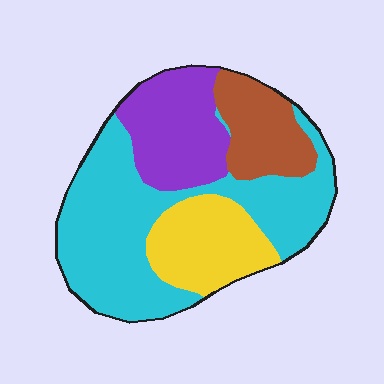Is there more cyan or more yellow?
Cyan.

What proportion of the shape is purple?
Purple takes up between a sixth and a third of the shape.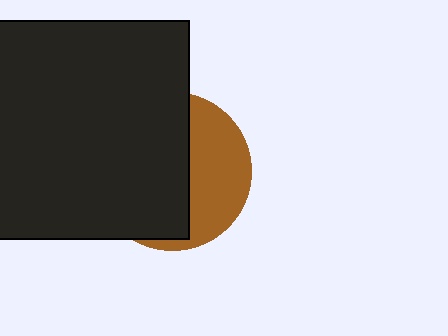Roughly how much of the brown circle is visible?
A small part of it is visible (roughly 39%).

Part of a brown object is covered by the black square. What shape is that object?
It is a circle.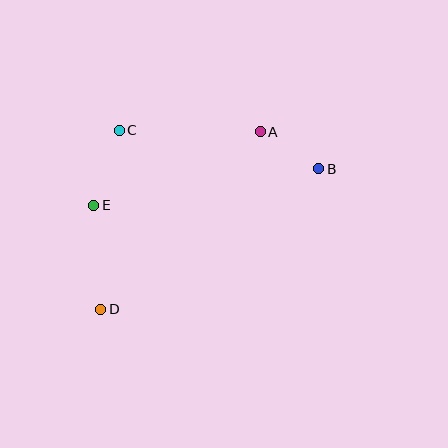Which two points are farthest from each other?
Points B and D are farthest from each other.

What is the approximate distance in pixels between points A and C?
The distance between A and C is approximately 141 pixels.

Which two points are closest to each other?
Points A and B are closest to each other.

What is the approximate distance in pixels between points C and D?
The distance between C and D is approximately 180 pixels.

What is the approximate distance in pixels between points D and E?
The distance between D and E is approximately 104 pixels.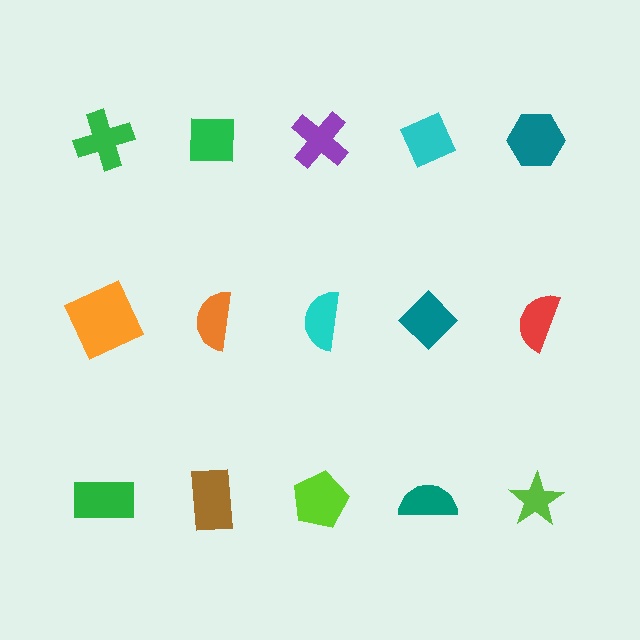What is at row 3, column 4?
A teal semicircle.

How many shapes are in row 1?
5 shapes.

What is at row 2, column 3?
A cyan semicircle.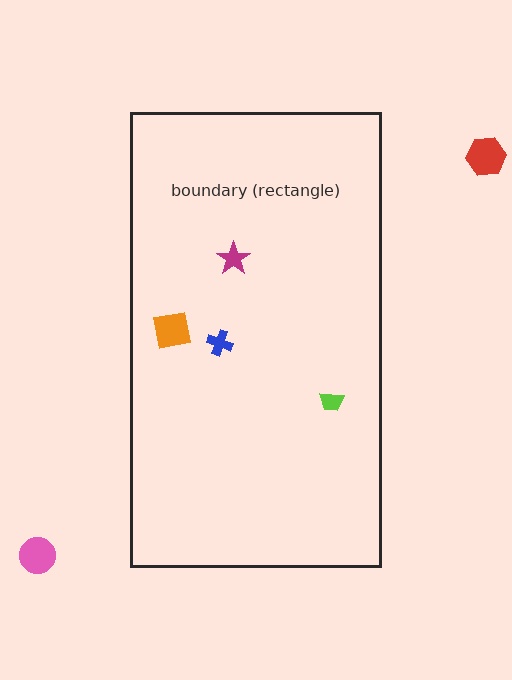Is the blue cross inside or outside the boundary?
Inside.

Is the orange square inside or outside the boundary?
Inside.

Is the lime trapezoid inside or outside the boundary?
Inside.